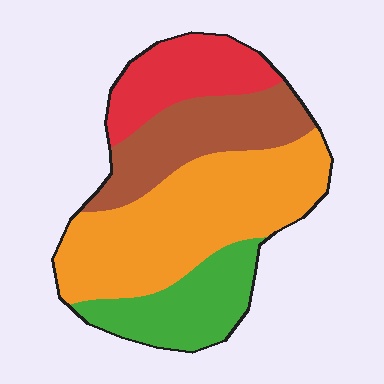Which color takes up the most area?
Orange, at roughly 45%.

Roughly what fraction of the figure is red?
Red takes up about one sixth (1/6) of the figure.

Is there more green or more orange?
Orange.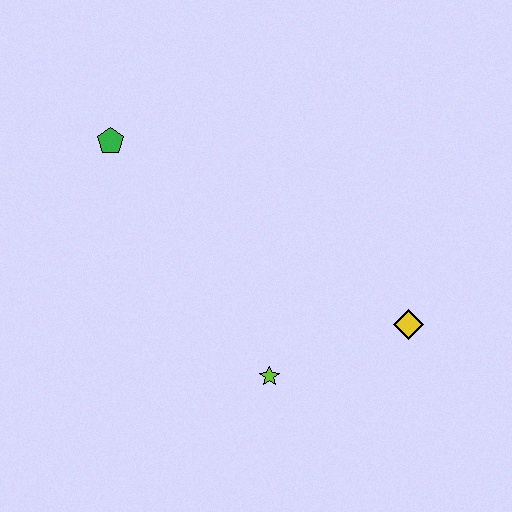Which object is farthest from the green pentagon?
The yellow diamond is farthest from the green pentagon.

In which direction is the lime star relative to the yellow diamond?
The lime star is to the left of the yellow diamond.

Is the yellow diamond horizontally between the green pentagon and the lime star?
No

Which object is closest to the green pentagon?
The lime star is closest to the green pentagon.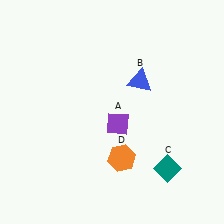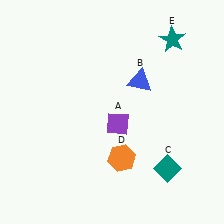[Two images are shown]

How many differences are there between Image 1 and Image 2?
There is 1 difference between the two images.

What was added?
A teal star (E) was added in Image 2.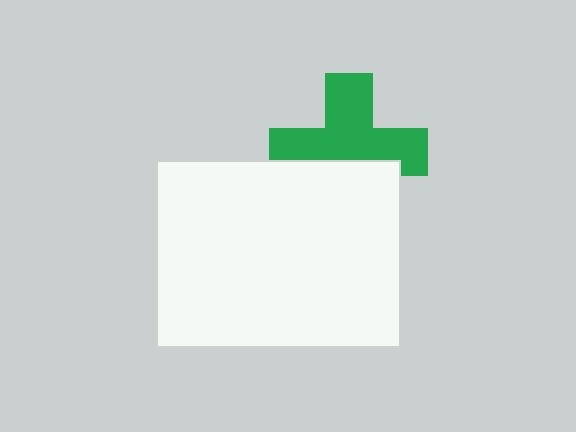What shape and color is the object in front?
The object in front is a white rectangle.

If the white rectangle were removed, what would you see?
You would see the complete green cross.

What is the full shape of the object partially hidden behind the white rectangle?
The partially hidden object is a green cross.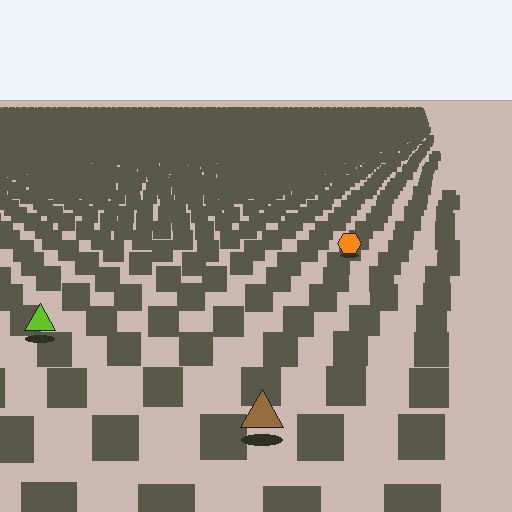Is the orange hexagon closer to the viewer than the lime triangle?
No. The lime triangle is closer — you can tell from the texture gradient: the ground texture is coarser near it.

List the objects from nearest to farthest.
From nearest to farthest: the brown triangle, the lime triangle, the orange hexagon.